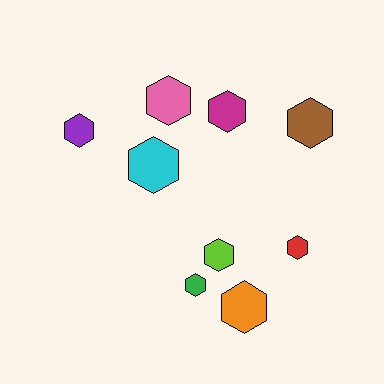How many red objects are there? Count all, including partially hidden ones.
There is 1 red object.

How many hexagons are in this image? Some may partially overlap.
There are 9 hexagons.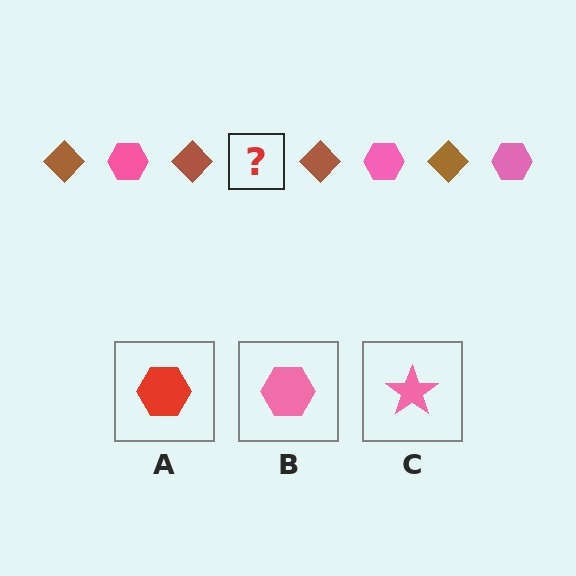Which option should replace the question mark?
Option B.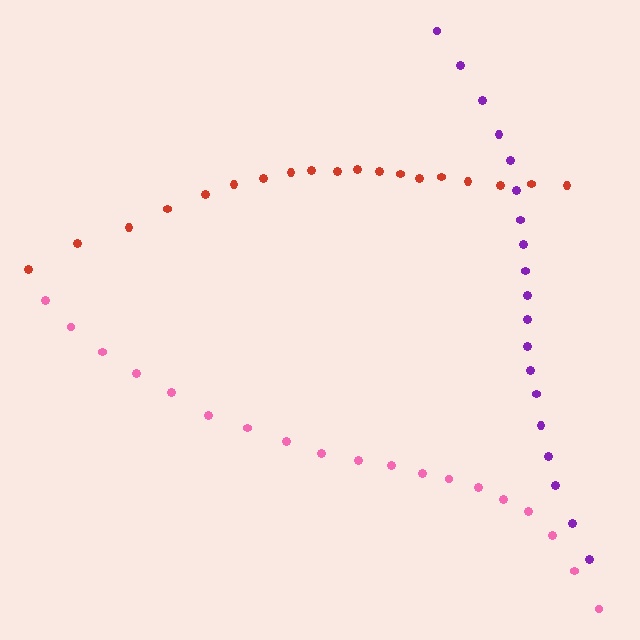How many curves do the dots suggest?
There are 3 distinct paths.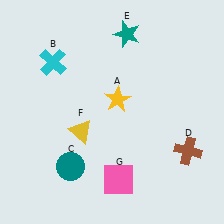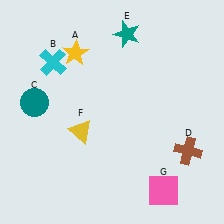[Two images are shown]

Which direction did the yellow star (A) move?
The yellow star (A) moved up.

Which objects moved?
The objects that moved are: the yellow star (A), the teal circle (C), the pink square (G).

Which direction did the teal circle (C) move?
The teal circle (C) moved up.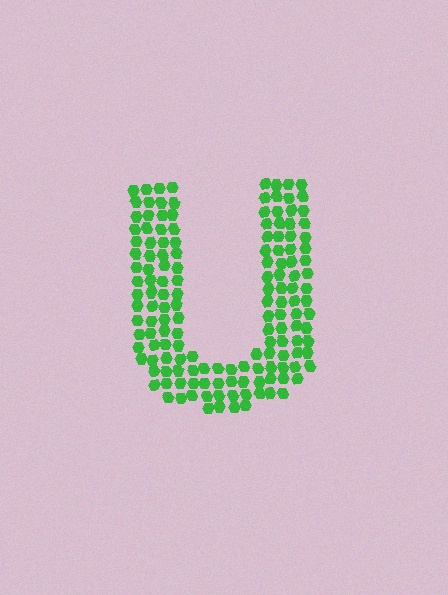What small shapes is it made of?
It is made of small hexagons.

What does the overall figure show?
The overall figure shows the letter U.